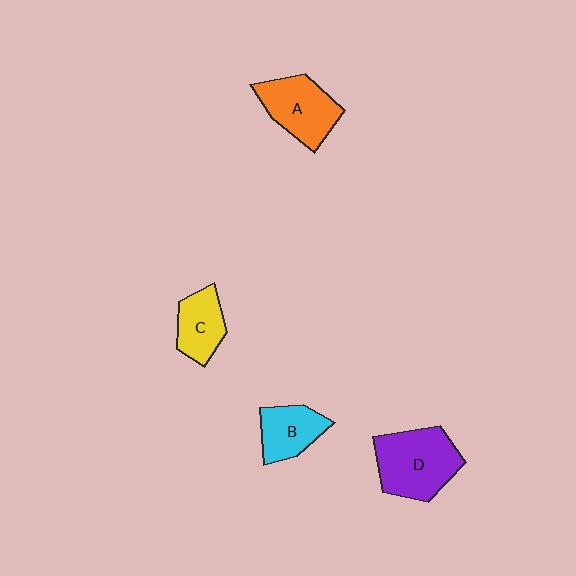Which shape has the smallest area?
Shape C (yellow).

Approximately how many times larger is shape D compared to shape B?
Approximately 1.6 times.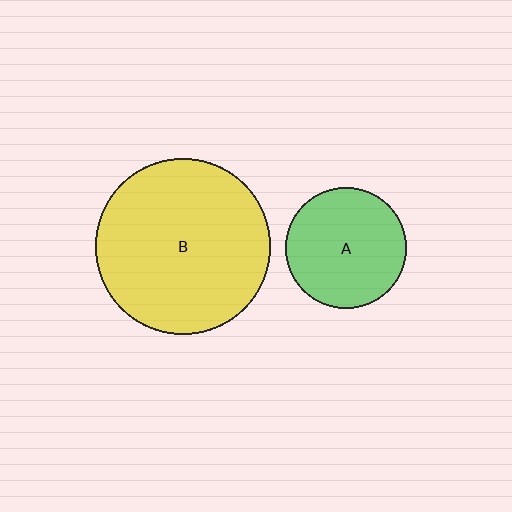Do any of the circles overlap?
No, none of the circles overlap.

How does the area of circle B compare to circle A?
Approximately 2.1 times.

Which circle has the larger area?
Circle B (yellow).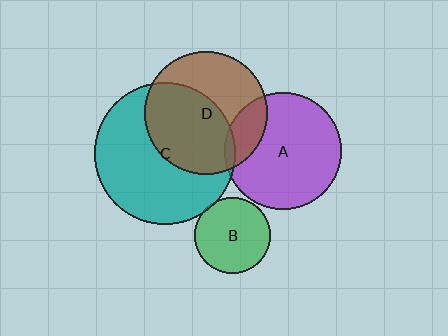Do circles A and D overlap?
Yes.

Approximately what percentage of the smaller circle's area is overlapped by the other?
Approximately 20%.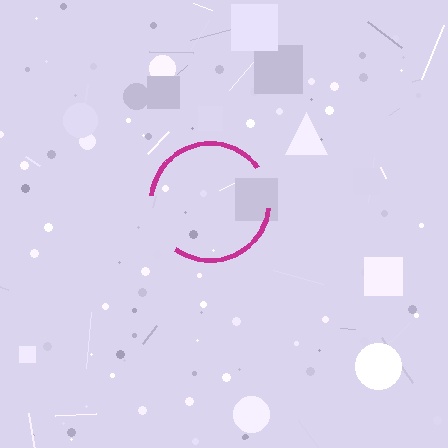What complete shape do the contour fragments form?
The contour fragments form a circle.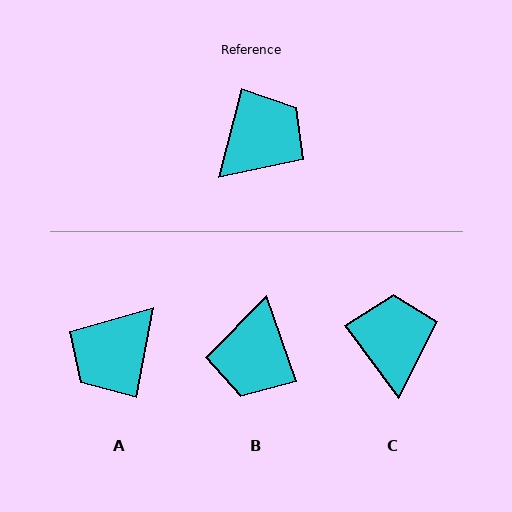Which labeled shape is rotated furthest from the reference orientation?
A, about 176 degrees away.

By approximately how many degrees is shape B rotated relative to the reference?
Approximately 146 degrees clockwise.